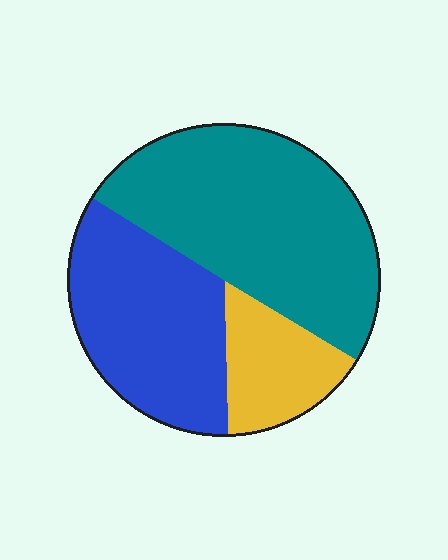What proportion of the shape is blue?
Blue covers 34% of the shape.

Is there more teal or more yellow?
Teal.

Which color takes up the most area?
Teal, at roughly 50%.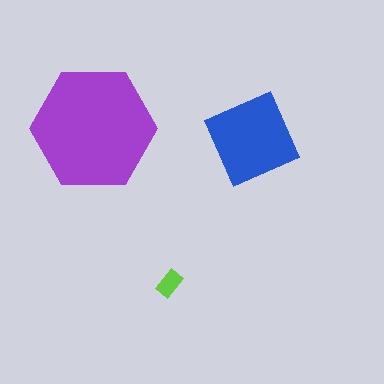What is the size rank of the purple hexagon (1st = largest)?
1st.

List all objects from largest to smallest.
The purple hexagon, the blue diamond, the lime rectangle.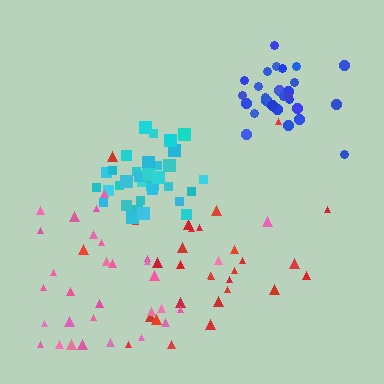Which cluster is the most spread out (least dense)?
Red.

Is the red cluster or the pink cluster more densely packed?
Pink.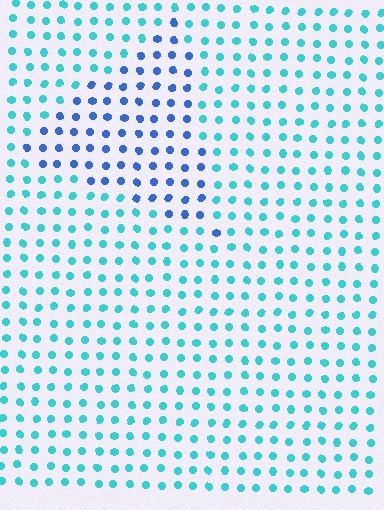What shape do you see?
I see a triangle.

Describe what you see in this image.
The image is filled with small cyan elements in a uniform arrangement. A triangle-shaped region is visible where the elements are tinted to a slightly different hue, forming a subtle color boundary.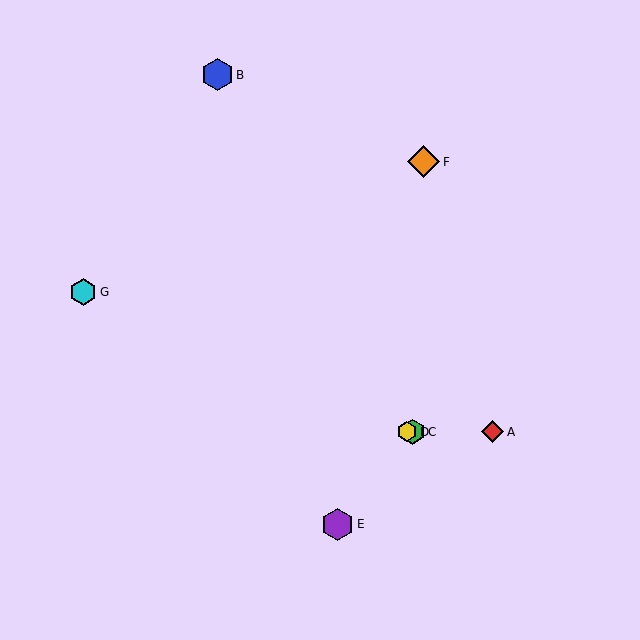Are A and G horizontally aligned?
No, A is at y≈432 and G is at y≈292.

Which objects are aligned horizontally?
Objects A, C, D are aligned horizontally.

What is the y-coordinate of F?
Object F is at y≈162.